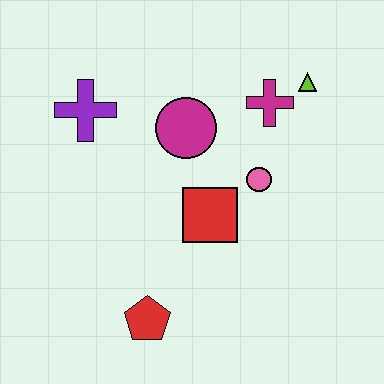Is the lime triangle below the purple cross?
No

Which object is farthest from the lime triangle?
The red pentagon is farthest from the lime triangle.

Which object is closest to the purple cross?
The magenta circle is closest to the purple cross.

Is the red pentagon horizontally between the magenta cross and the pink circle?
No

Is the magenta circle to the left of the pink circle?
Yes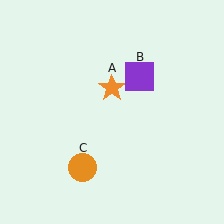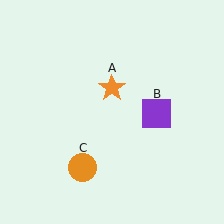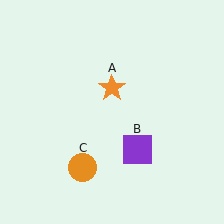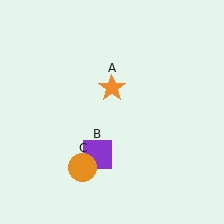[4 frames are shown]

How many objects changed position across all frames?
1 object changed position: purple square (object B).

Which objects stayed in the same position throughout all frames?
Orange star (object A) and orange circle (object C) remained stationary.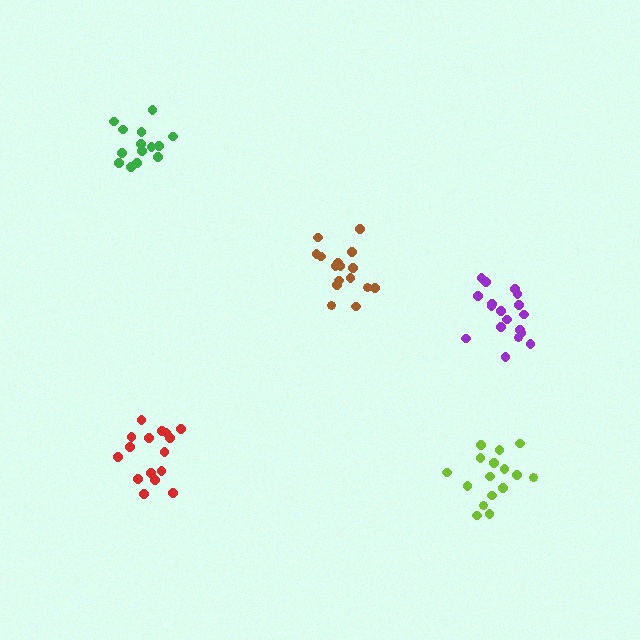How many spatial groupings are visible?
There are 5 spatial groupings.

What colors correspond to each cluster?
The clusters are colored: green, brown, red, lime, purple.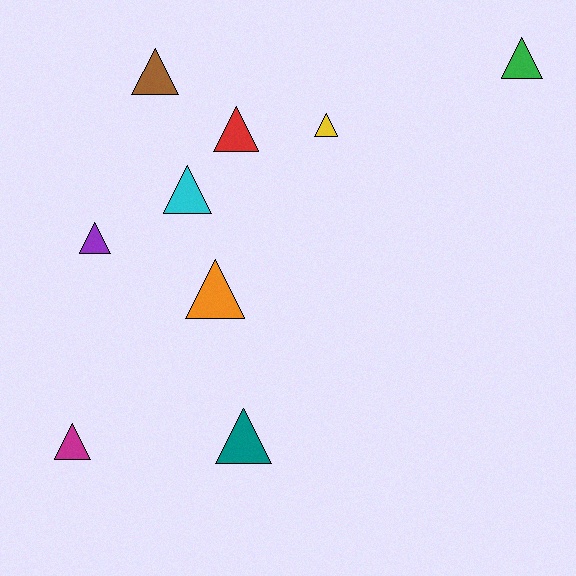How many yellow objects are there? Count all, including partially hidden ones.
There is 1 yellow object.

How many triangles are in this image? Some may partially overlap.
There are 9 triangles.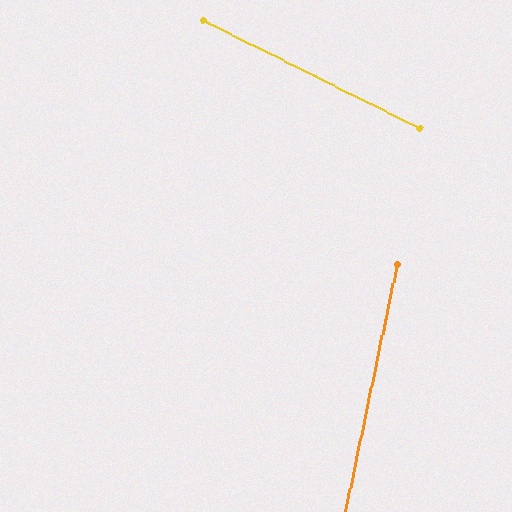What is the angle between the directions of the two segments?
Approximately 75 degrees.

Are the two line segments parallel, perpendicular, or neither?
Neither parallel nor perpendicular — they differ by about 75°.